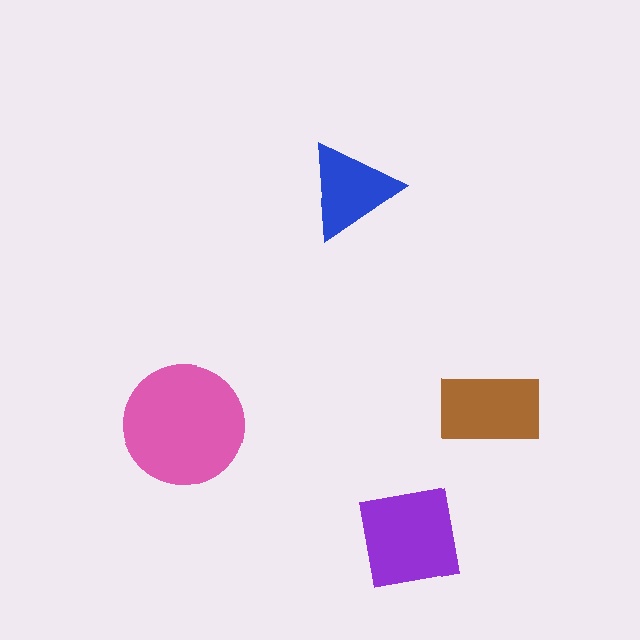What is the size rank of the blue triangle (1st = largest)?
4th.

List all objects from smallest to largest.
The blue triangle, the brown rectangle, the purple square, the pink circle.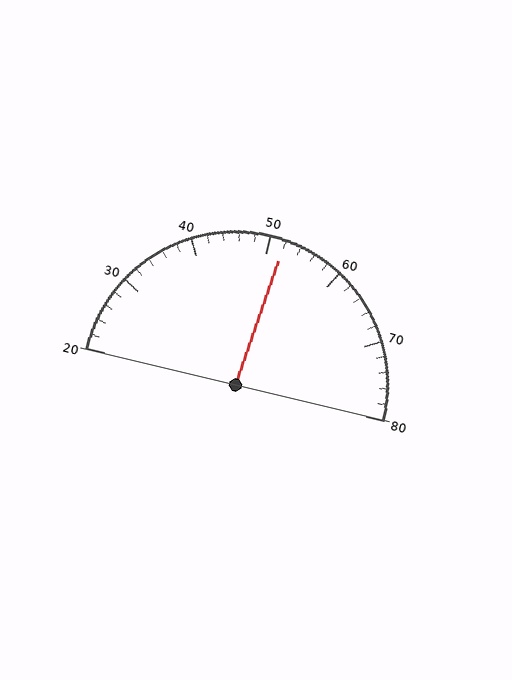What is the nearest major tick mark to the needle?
The nearest major tick mark is 50.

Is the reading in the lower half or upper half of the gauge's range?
The reading is in the upper half of the range (20 to 80).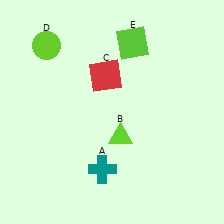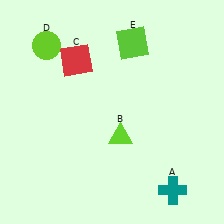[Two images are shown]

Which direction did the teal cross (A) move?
The teal cross (A) moved right.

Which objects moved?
The objects that moved are: the teal cross (A), the red square (C).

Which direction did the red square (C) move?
The red square (C) moved left.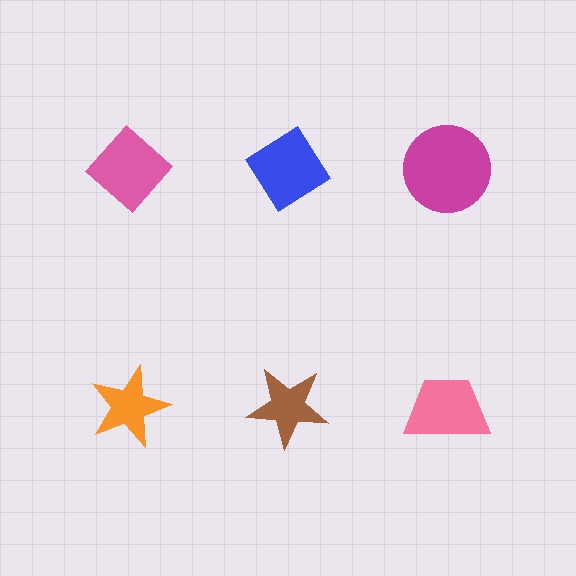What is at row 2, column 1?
An orange star.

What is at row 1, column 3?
A magenta circle.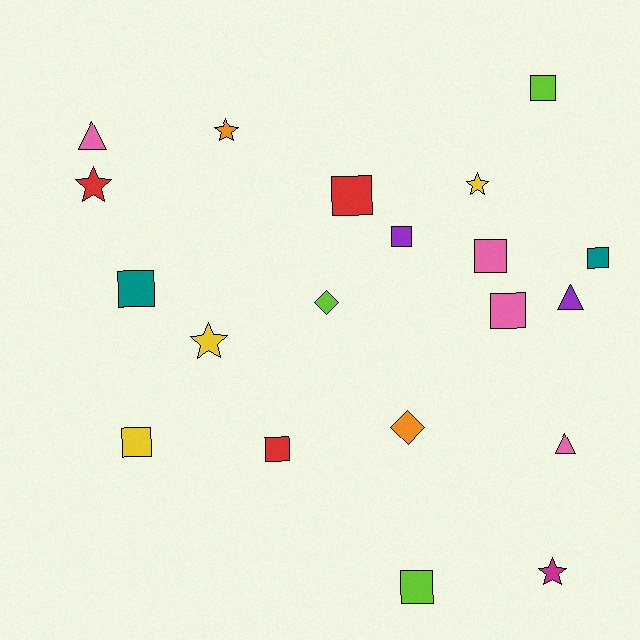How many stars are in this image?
There are 5 stars.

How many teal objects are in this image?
There are 2 teal objects.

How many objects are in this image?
There are 20 objects.